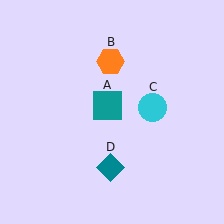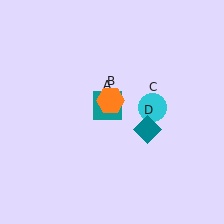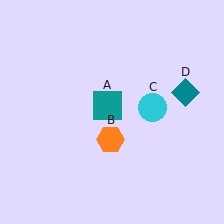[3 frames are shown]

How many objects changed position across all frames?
2 objects changed position: orange hexagon (object B), teal diamond (object D).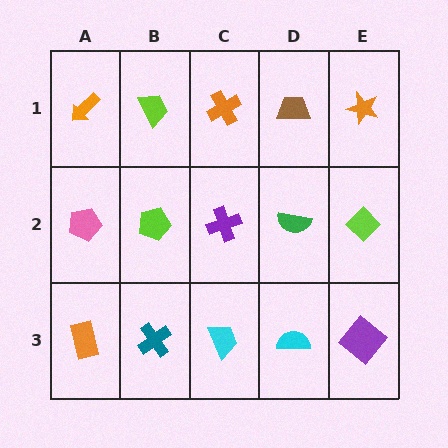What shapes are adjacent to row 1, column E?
A lime diamond (row 2, column E), a brown trapezoid (row 1, column D).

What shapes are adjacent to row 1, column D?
A green semicircle (row 2, column D), an orange cross (row 1, column C), an orange star (row 1, column E).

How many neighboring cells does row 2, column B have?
4.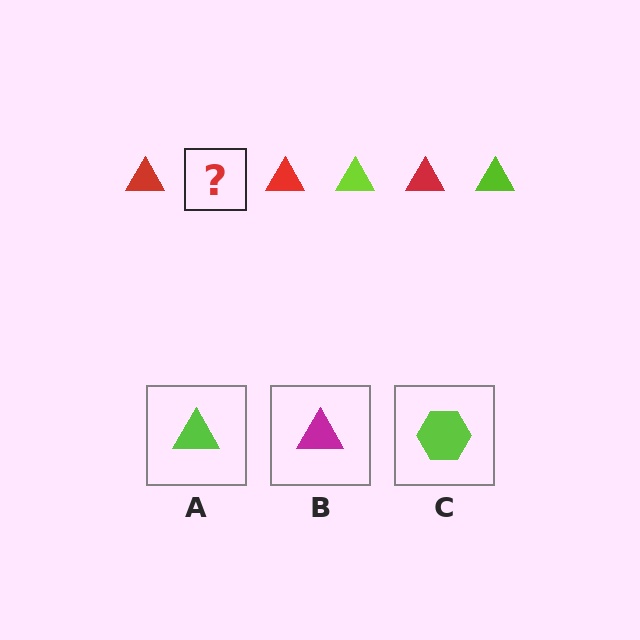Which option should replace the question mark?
Option A.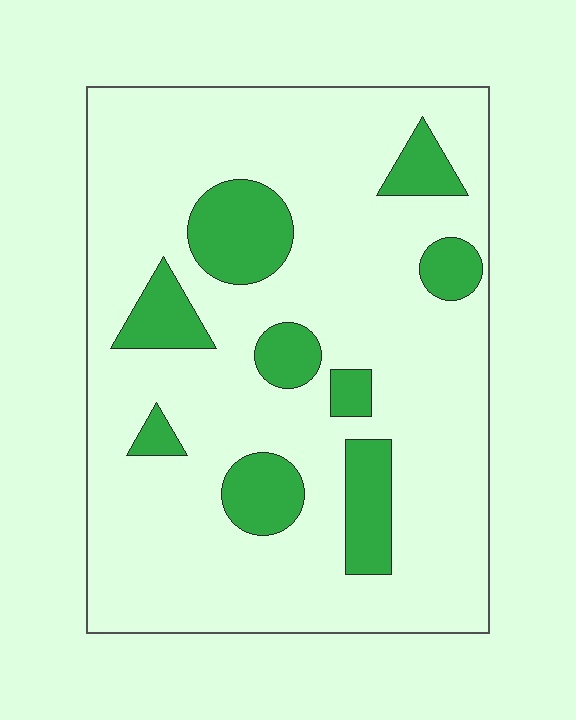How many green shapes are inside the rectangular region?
9.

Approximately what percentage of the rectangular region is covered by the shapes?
Approximately 20%.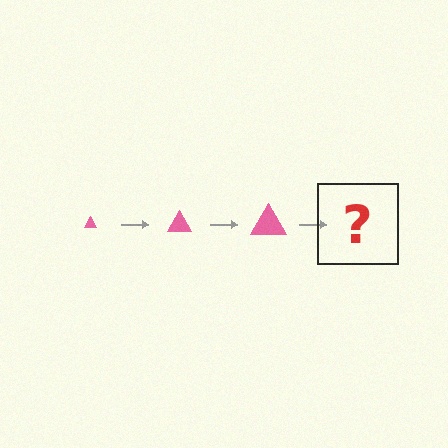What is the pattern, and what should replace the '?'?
The pattern is that the triangle gets progressively larger each step. The '?' should be a pink triangle, larger than the previous one.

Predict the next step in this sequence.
The next step is a pink triangle, larger than the previous one.